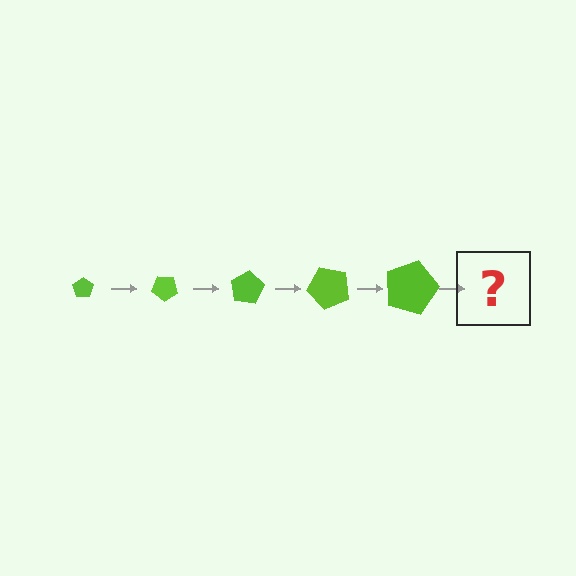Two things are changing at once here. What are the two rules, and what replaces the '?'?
The two rules are that the pentagon grows larger each step and it rotates 40 degrees each step. The '?' should be a pentagon, larger than the previous one and rotated 200 degrees from the start.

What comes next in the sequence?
The next element should be a pentagon, larger than the previous one and rotated 200 degrees from the start.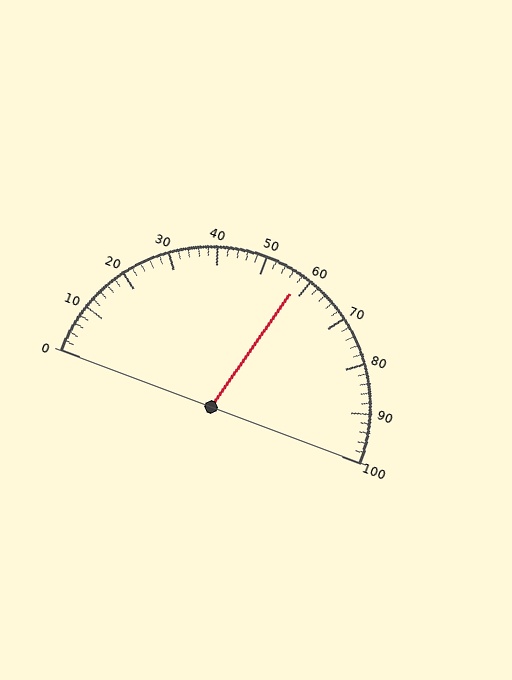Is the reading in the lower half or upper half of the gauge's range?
The reading is in the upper half of the range (0 to 100).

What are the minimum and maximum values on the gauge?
The gauge ranges from 0 to 100.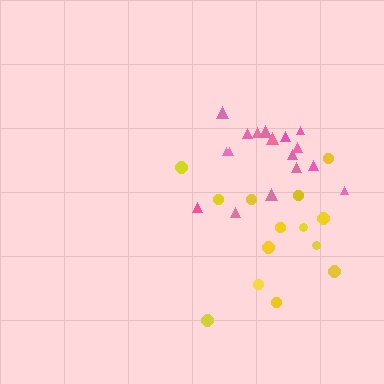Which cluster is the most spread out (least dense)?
Yellow.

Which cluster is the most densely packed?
Pink.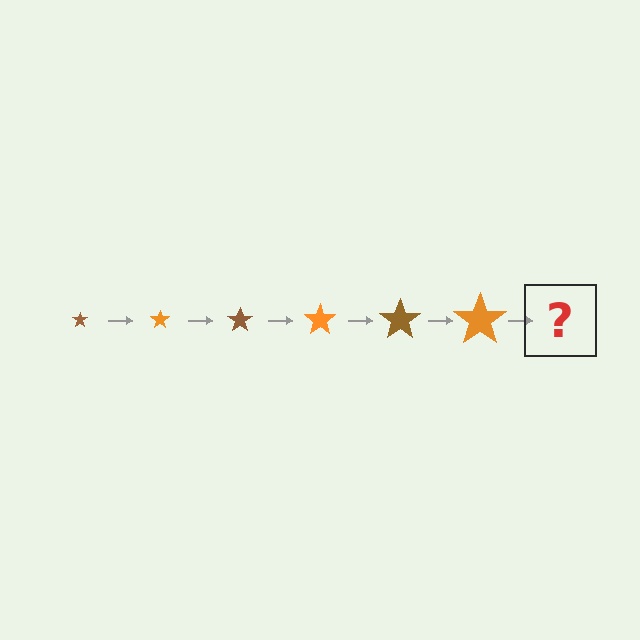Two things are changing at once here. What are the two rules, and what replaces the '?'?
The two rules are that the star grows larger each step and the color cycles through brown and orange. The '?' should be a brown star, larger than the previous one.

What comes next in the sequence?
The next element should be a brown star, larger than the previous one.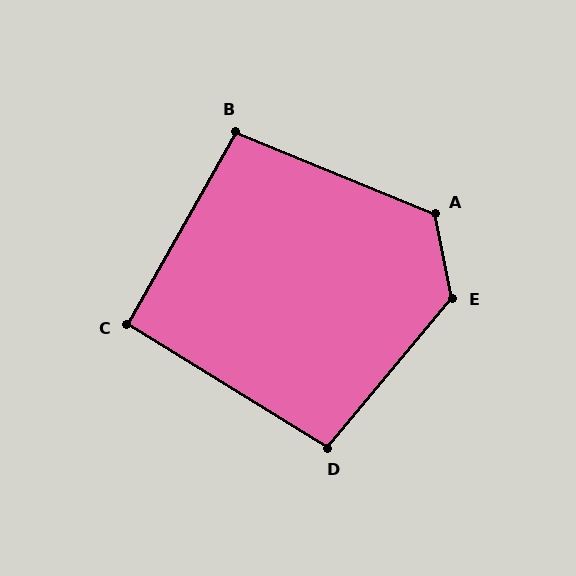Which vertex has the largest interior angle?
E, at approximately 129 degrees.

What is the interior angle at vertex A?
Approximately 124 degrees (obtuse).